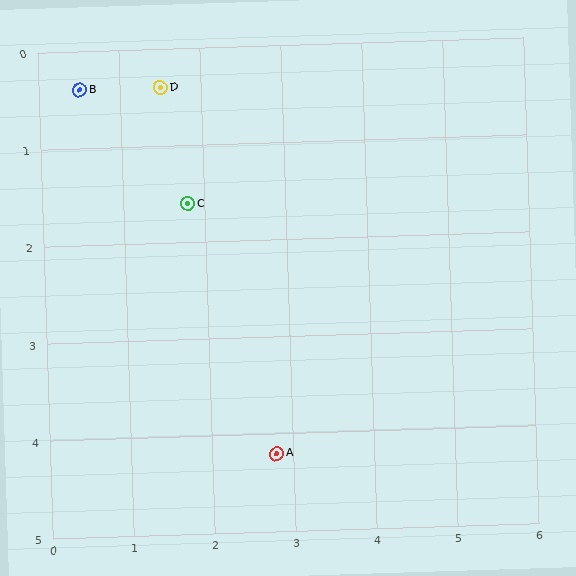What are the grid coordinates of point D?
Point D is at approximately (1.5, 0.4).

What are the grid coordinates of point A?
Point A is at approximately (2.8, 4.2).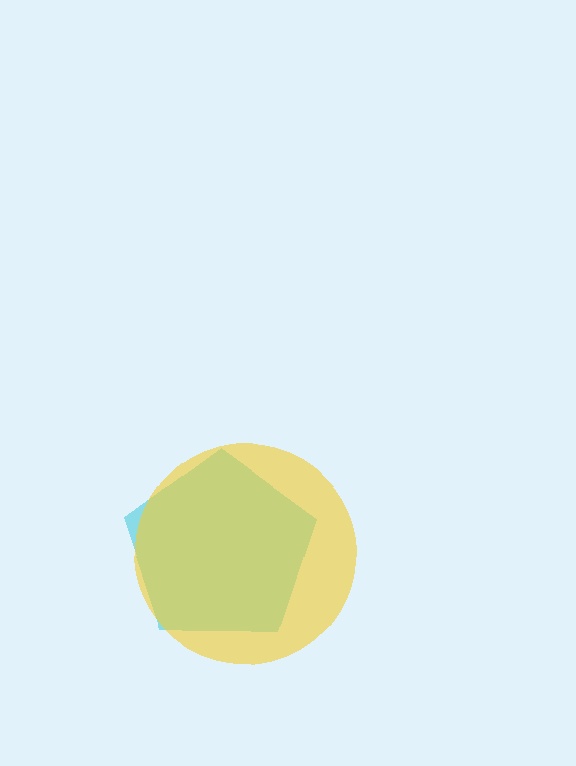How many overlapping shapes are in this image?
There are 2 overlapping shapes in the image.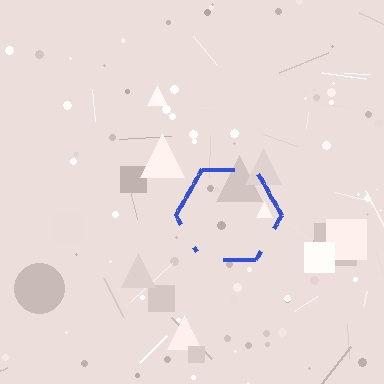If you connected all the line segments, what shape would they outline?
They would outline a hexagon.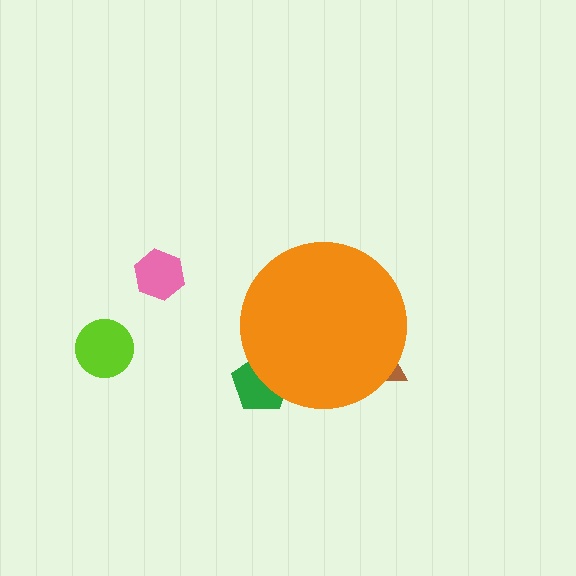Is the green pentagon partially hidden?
Yes, the green pentagon is partially hidden behind the orange circle.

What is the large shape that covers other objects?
An orange circle.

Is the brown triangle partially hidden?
Yes, the brown triangle is partially hidden behind the orange circle.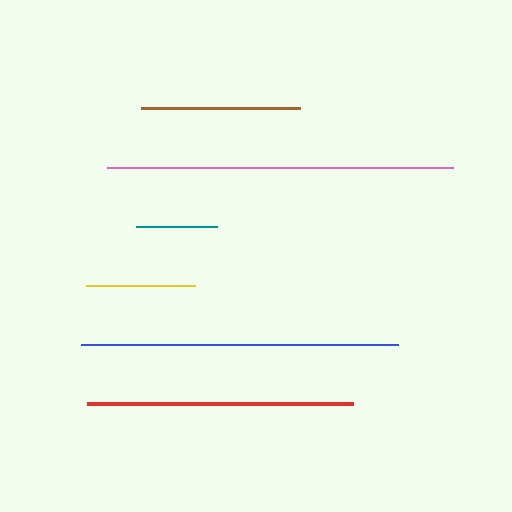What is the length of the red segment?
The red segment is approximately 267 pixels long.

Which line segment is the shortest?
The teal line is the shortest at approximately 80 pixels.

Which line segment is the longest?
The pink line is the longest at approximately 346 pixels.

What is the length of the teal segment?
The teal segment is approximately 80 pixels long.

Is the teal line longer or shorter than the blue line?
The blue line is longer than the teal line.